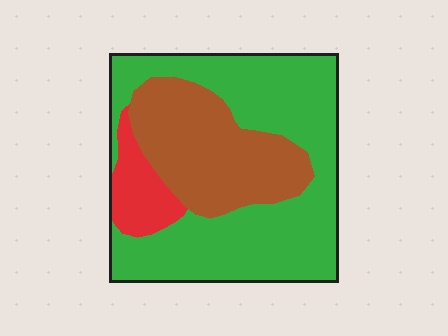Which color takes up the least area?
Red, at roughly 10%.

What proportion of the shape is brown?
Brown covers around 30% of the shape.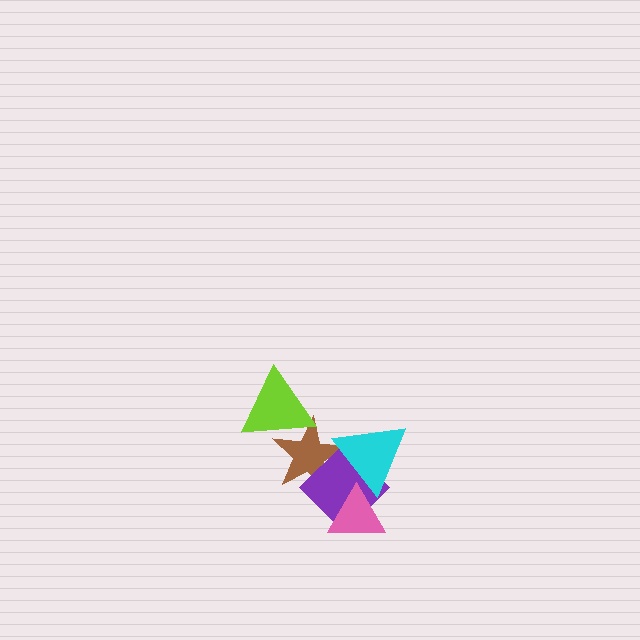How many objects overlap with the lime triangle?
1 object overlaps with the lime triangle.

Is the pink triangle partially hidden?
Yes, it is partially covered by another shape.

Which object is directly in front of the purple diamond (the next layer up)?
The pink triangle is directly in front of the purple diamond.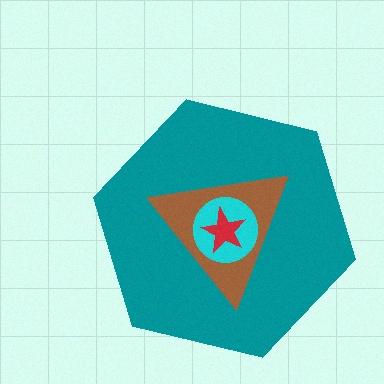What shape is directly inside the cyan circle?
The red star.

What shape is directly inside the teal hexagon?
The brown triangle.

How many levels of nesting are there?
4.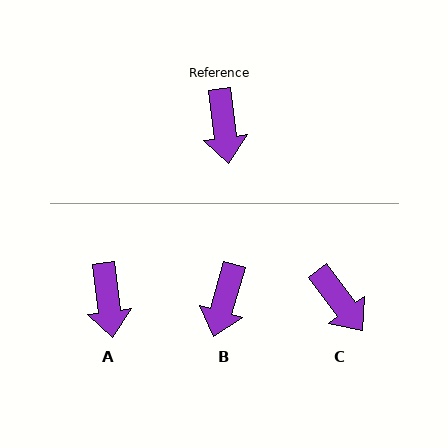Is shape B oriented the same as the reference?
No, it is off by about 23 degrees.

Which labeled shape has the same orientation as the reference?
A.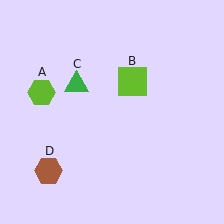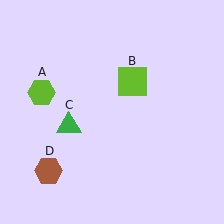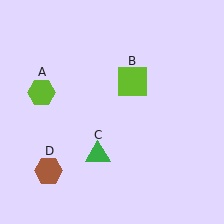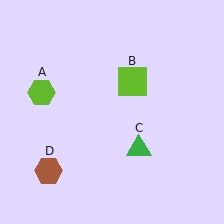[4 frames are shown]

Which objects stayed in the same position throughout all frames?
Lime hexagon (object A) and lime square (object B) and brown hexagon (object D) remained stationary.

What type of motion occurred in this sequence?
The green triangle (object C) rotated counterclockwise around the center of the scene.